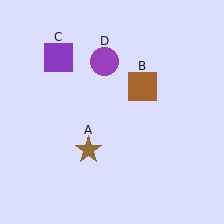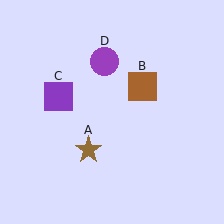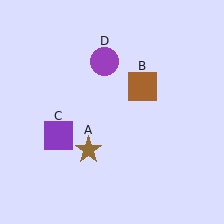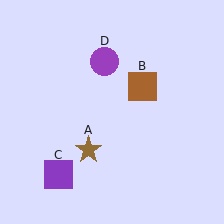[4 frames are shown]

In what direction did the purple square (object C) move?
The purple square (object C) moved down.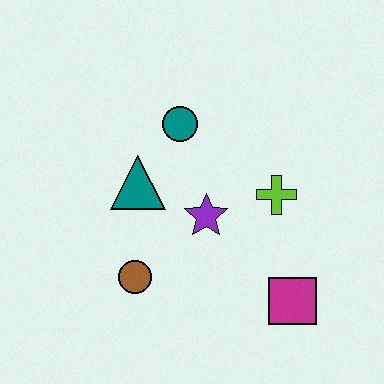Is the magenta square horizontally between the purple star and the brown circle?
No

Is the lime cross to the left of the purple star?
No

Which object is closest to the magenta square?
The lime cross is closest to the magenta square.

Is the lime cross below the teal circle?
Yes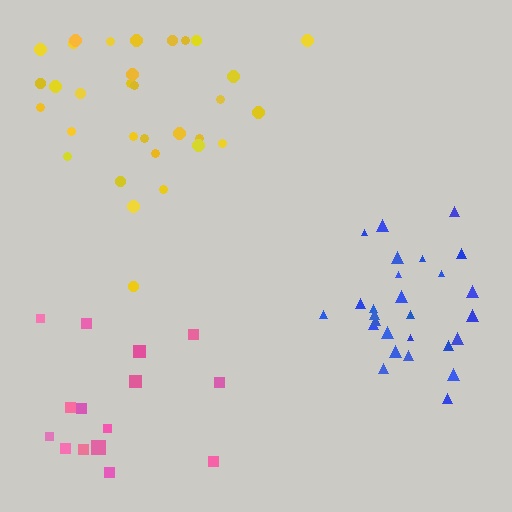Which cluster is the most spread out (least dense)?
Pink.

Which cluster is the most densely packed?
Blue.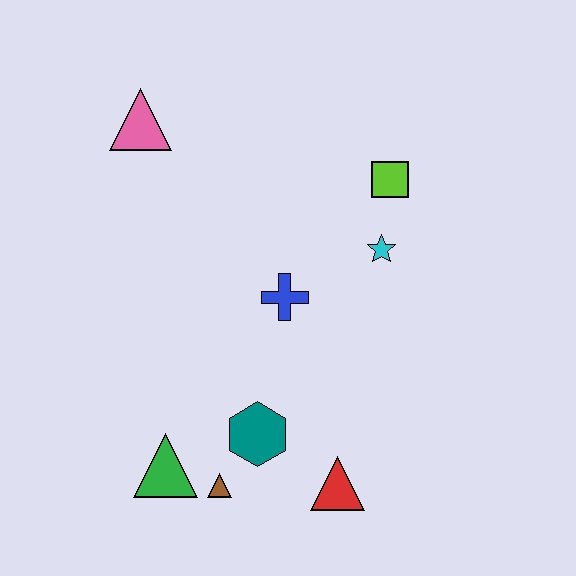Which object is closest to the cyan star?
The lime square is closest to the cyan star.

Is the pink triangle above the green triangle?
Yes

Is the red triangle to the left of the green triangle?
No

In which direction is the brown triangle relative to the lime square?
The brown triangle is below the lime square.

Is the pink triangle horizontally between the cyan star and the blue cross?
No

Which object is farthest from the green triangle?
The lime square is farthest from the green triangle.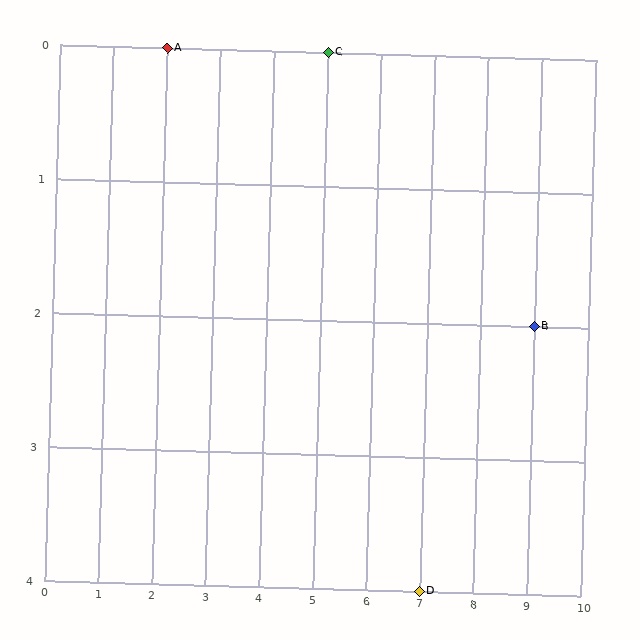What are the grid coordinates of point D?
Point D is at grid coordinates (7, 4).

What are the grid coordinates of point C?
Point C is at grid coordinates (5, 0).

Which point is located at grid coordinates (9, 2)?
Point B is at (9, 2).